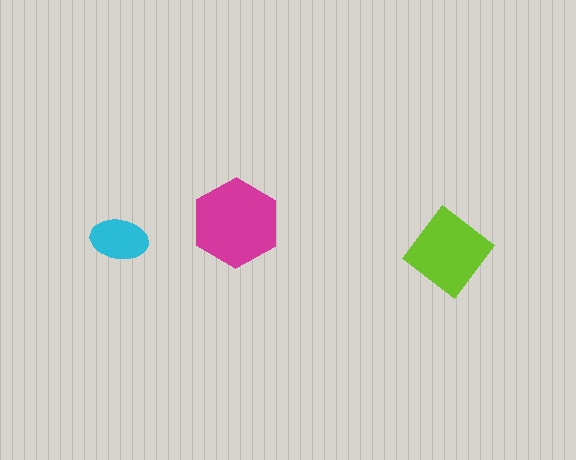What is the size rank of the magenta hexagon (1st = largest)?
1st.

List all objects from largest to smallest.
The magenta hexagon, the lime diamond, the cyan ellipse.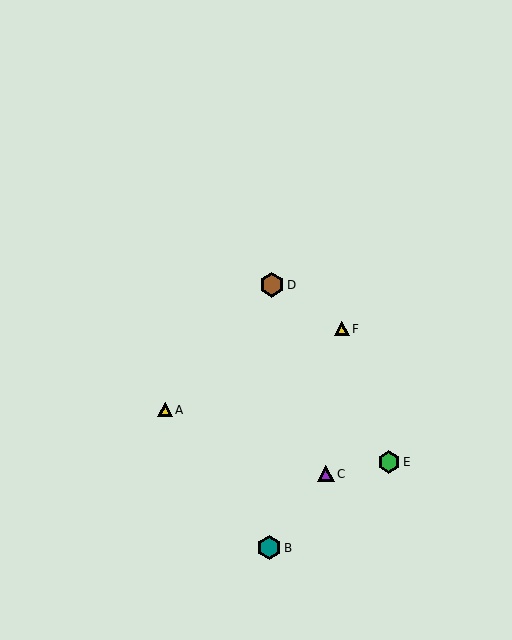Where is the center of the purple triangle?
The center of the purple triangle is at (326, 474).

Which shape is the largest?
The brown hexagon (labeled D) is the largest.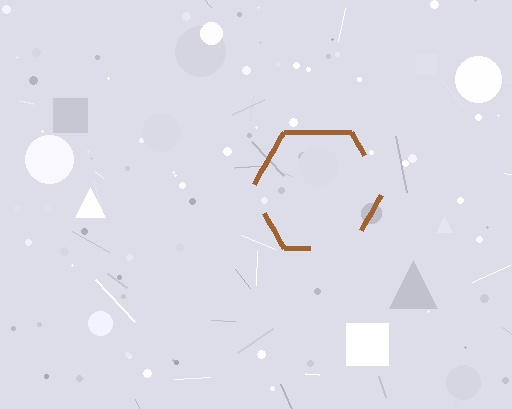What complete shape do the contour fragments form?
The contour fragments form a hexagon.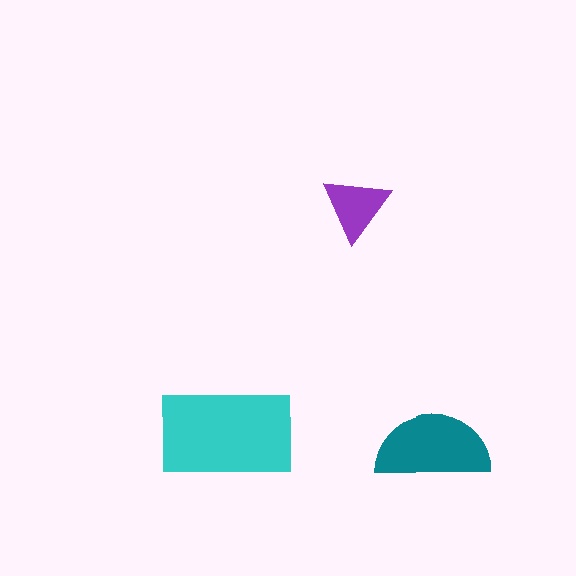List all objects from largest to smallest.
The cyan rectangle, the teal semicircle, the purple triangle.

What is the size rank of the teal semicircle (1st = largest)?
2nd.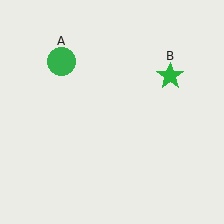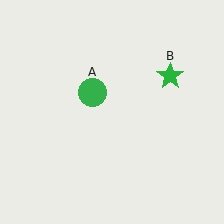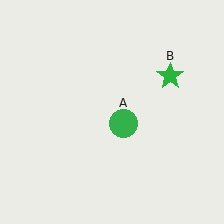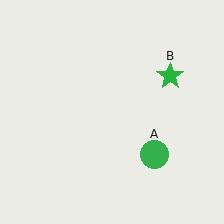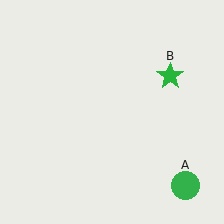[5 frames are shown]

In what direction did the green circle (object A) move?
The green circle (object A) moved down and to the right.